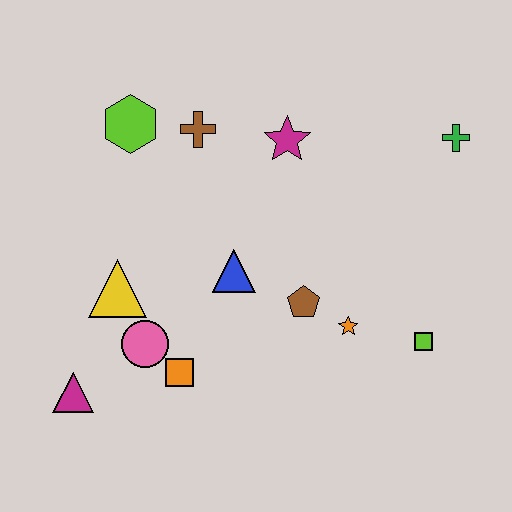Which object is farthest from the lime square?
The lime hexagon is farthest from the lime square.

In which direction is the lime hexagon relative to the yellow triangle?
The lime hexagon is above the yellow triangle.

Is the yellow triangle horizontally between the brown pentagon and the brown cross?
No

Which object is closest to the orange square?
The pink circle is closest to the orange square.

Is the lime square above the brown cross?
No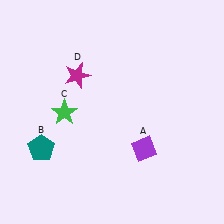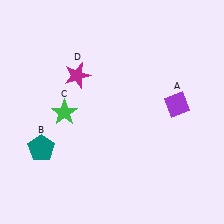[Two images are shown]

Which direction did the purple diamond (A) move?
The purple diamond (A) moved up.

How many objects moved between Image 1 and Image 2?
1 object moved between the two images.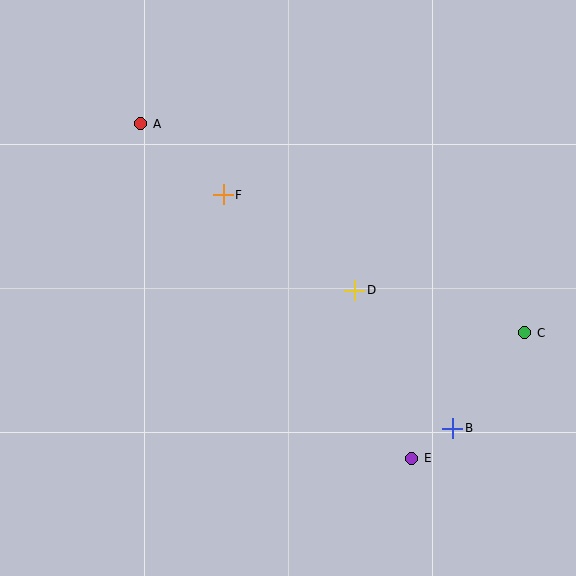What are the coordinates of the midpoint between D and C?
The midpoint between D and C is at (440, 311).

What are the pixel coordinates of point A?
Point A is at (141, 124).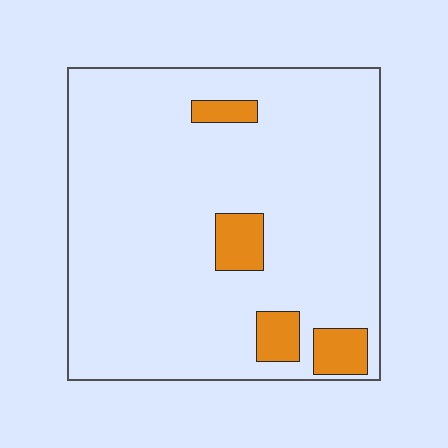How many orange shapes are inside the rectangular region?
4.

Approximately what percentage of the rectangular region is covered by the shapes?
Approximately 10%.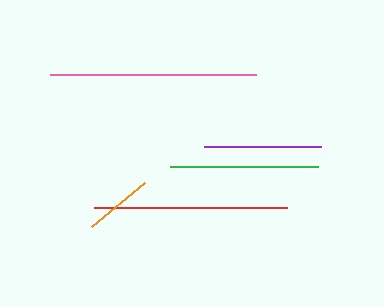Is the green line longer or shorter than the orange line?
The green line is longer than the orange line.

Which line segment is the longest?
The pink line is the longest at approximately 207 pixels.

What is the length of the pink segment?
The pink segment is approximately 207 pixels long.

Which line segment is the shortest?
The orange line is the shortest at approximately 70 pixels.